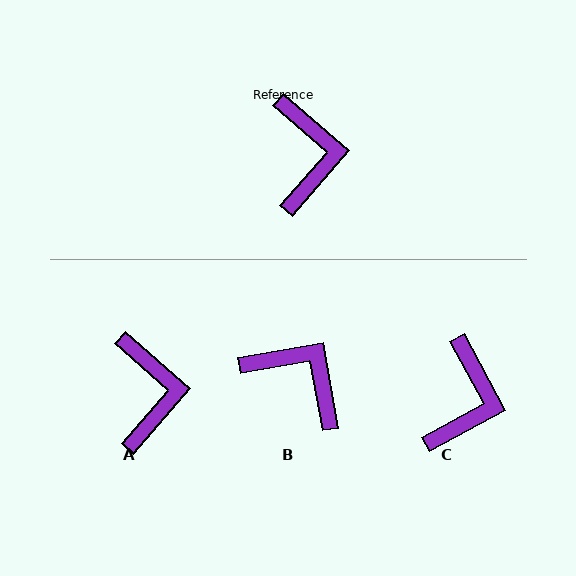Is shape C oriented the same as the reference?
No, it is off by about 20 degrees.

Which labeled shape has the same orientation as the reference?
A.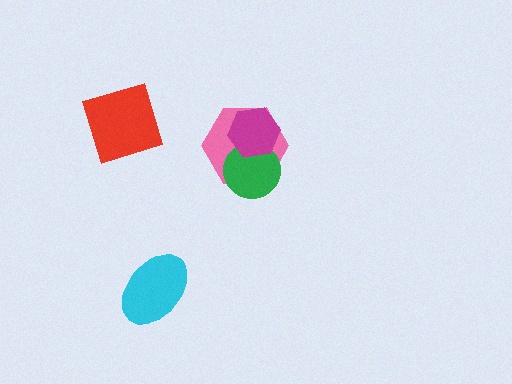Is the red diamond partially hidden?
No, no other shape covers it.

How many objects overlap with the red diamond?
0 objects overlap with the red diamond.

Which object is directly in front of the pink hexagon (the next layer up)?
The green circle is directly in front of the pink hexagon.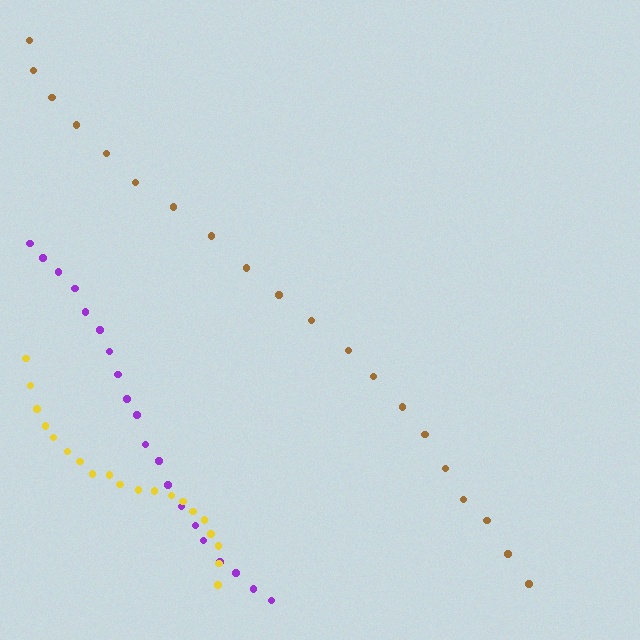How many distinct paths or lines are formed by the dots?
There are 3 distinct paths.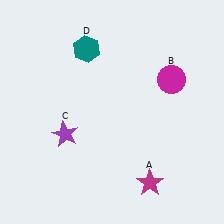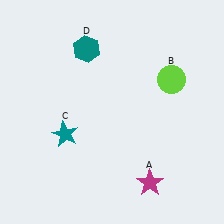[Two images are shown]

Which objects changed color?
B changed from magenta to lime. C changed from purple to teal.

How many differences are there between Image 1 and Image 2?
There are 2 differences between the two images.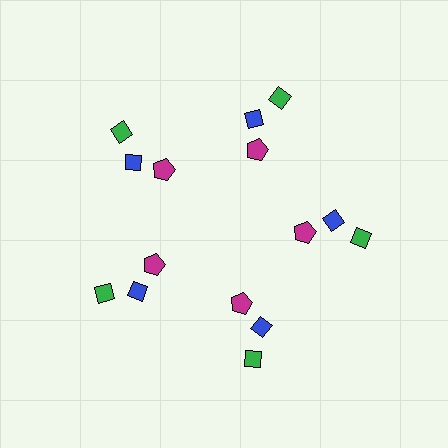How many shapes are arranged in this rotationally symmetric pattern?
There are 15 shapes, arranged in 5 groups of 3.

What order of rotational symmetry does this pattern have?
This pattern has 5-fold rotational symmetry.